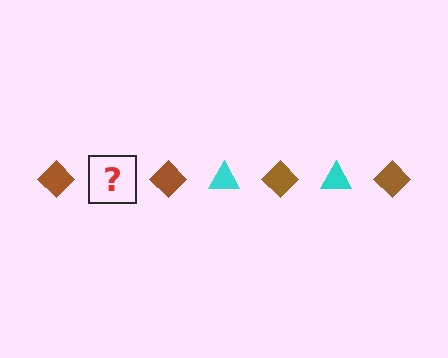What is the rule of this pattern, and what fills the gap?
The rule is that the pattern alternates between brown diamond and cyan triangle. The gap should be filled with a cyan triangle.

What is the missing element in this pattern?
The missing element is a cyan triangle.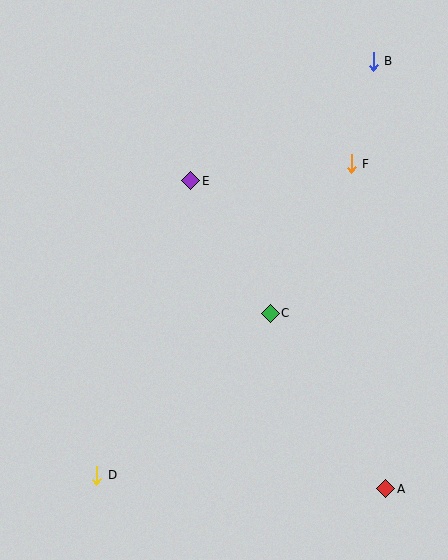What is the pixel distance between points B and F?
The distance between B and F is 105 pixels.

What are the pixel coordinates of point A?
Point A is at (386, 489).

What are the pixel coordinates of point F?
Point F is at (351, 164).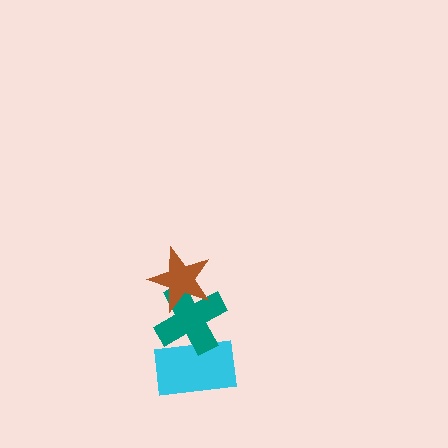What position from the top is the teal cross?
The teal cross is 2nd from the top.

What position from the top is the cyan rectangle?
The cyan rectangle is 3rd from the top.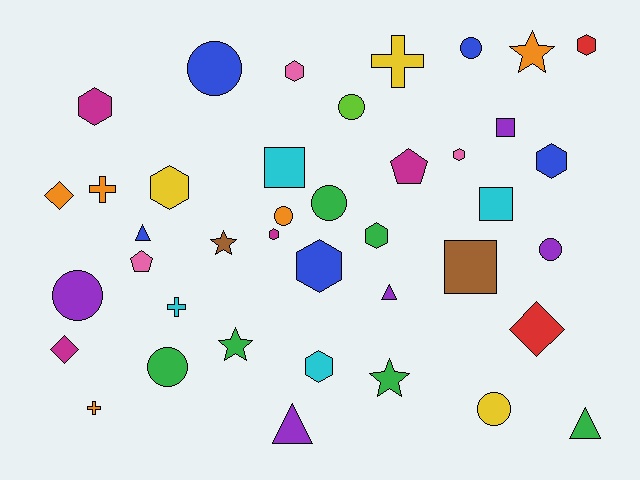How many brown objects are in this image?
There are 2 brown objects.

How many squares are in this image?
There are 4 squares.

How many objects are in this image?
There are 40 objects.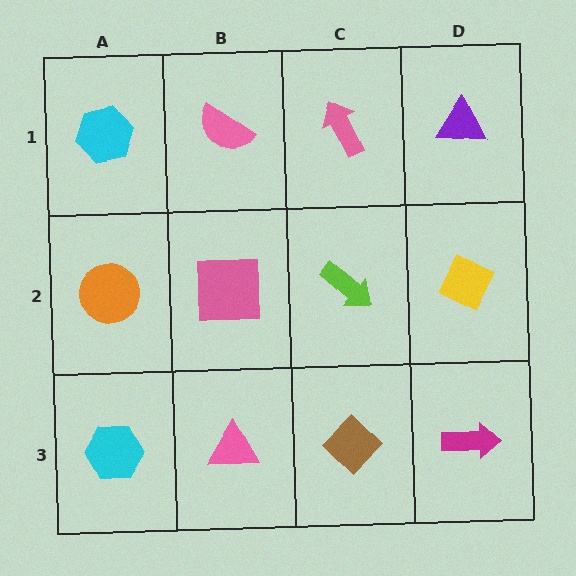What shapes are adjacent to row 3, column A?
An orange circle (row 2, column A), a pink triangle (row 3, column B).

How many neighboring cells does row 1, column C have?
3.